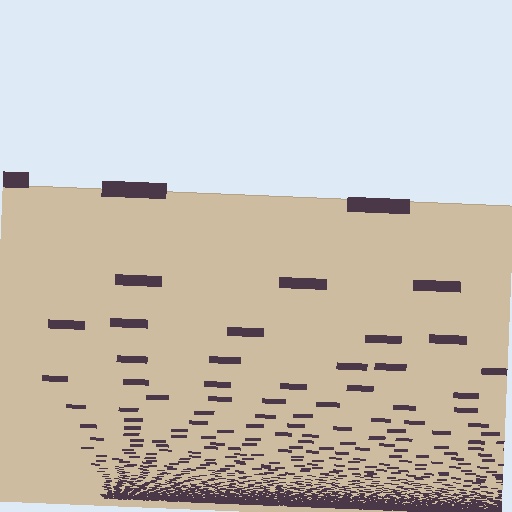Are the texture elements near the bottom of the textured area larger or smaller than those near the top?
Smaller. The gradient is inverted — elements near the bottom are smaller and denser.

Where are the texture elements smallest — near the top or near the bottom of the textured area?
Near the bottom.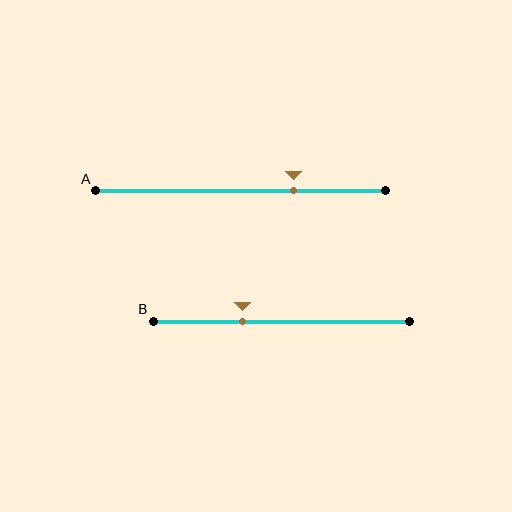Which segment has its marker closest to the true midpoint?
Segment B has its marker closest to the true midpoint.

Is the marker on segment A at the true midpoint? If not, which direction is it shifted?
No, the marker on segment A is shifted to the right by about 18% of the segment length.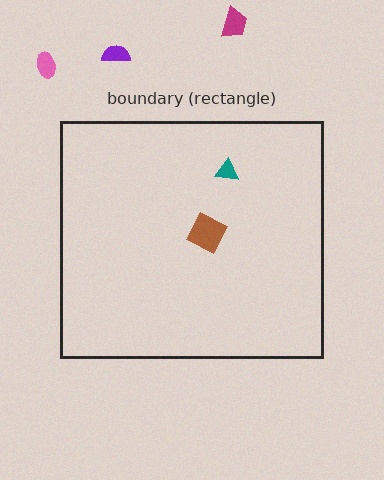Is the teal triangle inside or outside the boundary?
Inside.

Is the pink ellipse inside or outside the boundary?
Outside.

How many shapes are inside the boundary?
2 inside, 3 outside.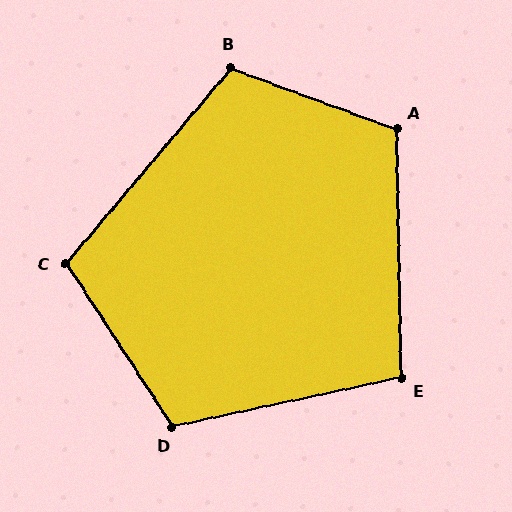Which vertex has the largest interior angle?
A, at approximately 111 degrees.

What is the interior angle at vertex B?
Approximately 110 degrees (obtuse).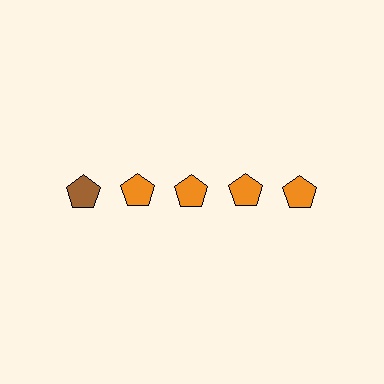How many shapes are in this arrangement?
There are 5 shapes arranged in a grid pattern.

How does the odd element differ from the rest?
It has a different color: brown instead of orange.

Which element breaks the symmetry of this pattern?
The brown pentagon in the top row, leftmost column breaks the symmetry. All other shapes are orange pentagons.